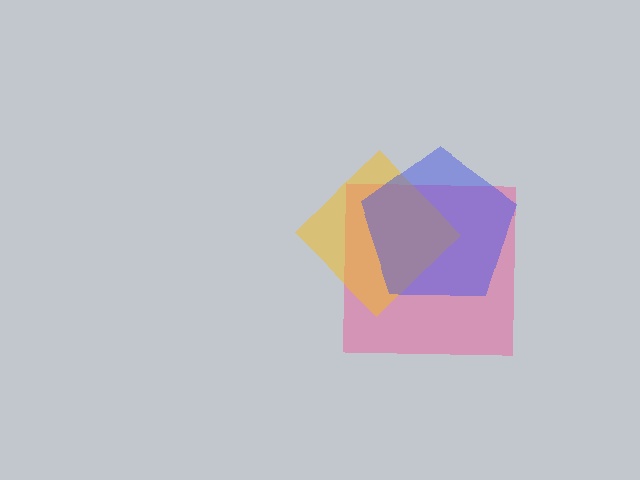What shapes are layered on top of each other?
The layered shapes are: a pink square, a yellow diamond, a blue pentagon.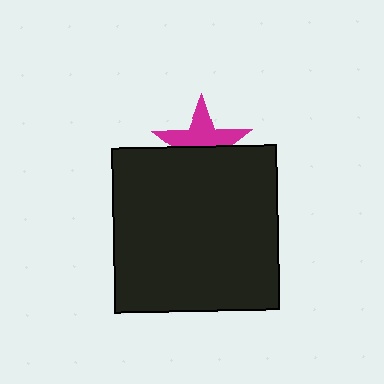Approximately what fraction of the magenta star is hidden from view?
Roughly 48% of the magenta star is hidden behind the black square.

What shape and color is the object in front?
The object in front is a black square.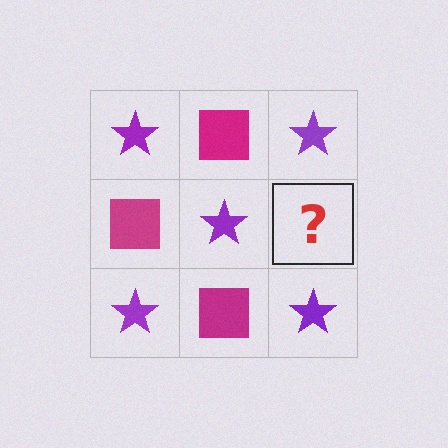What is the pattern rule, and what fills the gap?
The rule is that it alternates purple star and magenta square in a checkerboard pattern. The gap should be filled with a magenta square.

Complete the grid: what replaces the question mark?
The question mark should be replaced with a magenta square.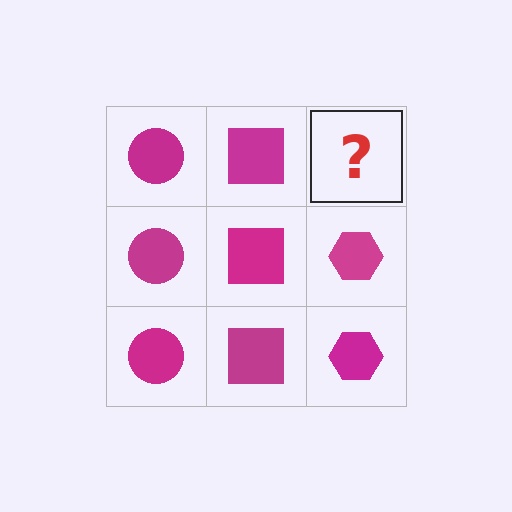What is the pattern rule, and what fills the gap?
The rule is that each column has a consistent shape. The gap should be filled with a magenta hexagon.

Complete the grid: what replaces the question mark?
The question mark should be replaced with a magenta hexagon.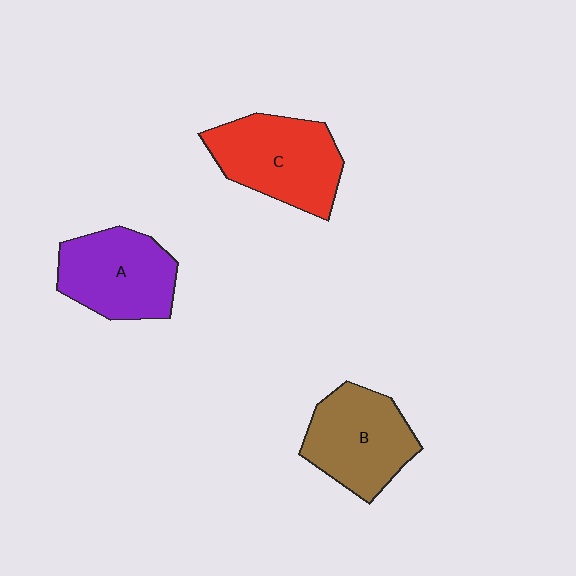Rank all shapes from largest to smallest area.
From largest to smallest: C (red), B (brown), A (purple).